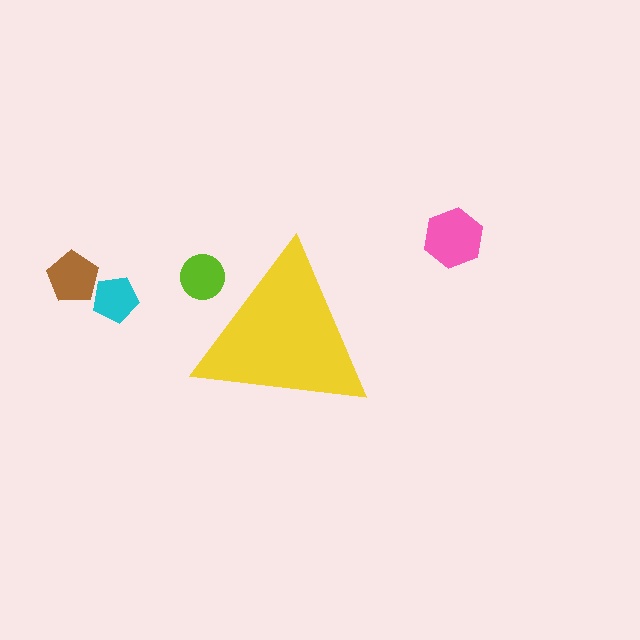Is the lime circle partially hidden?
Yes, the lime circle is partially hidden behind the yellow triangle.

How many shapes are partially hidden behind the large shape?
1 shape is partially hidden.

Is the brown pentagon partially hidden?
No, the brown pentagon is fully visible.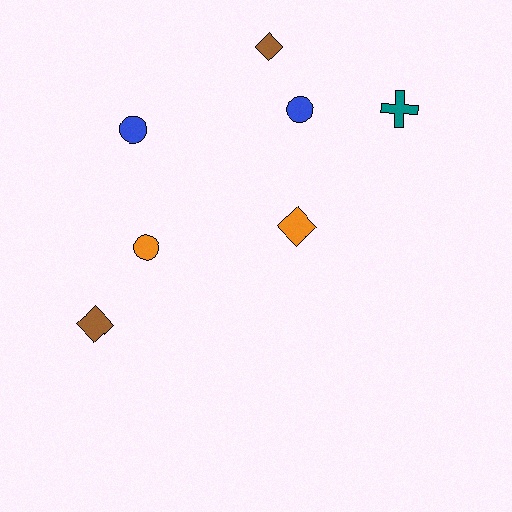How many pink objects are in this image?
There are no pink objects.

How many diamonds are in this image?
There are 3 diamonds.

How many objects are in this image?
There are 7 objects.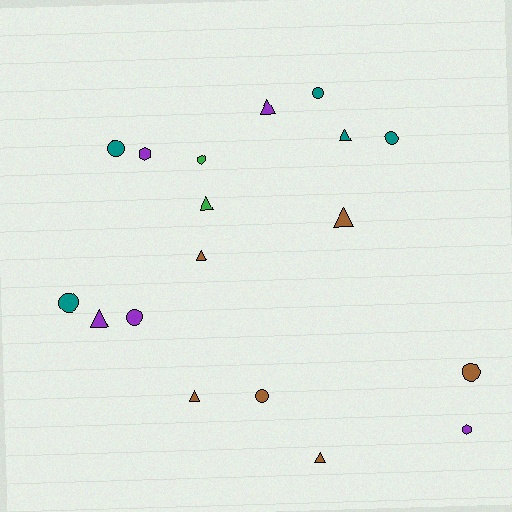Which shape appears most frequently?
Triangle, with 8 objects.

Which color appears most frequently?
Brown, with 6 objects.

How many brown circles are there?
There are 2 brown circles.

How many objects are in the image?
There are 18 objects.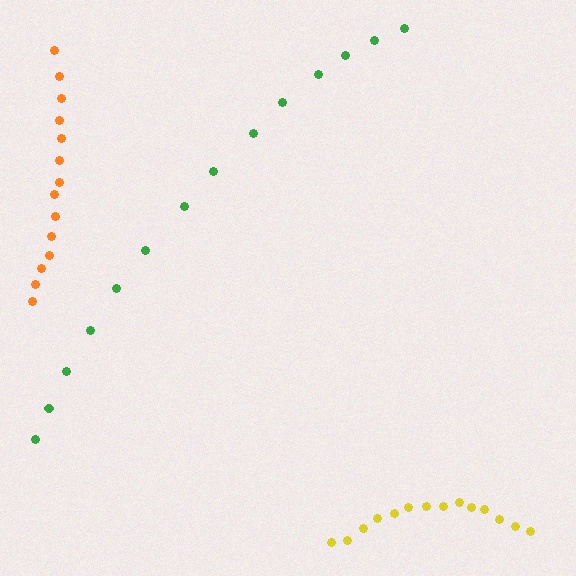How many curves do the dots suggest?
There are 3 distinct paths.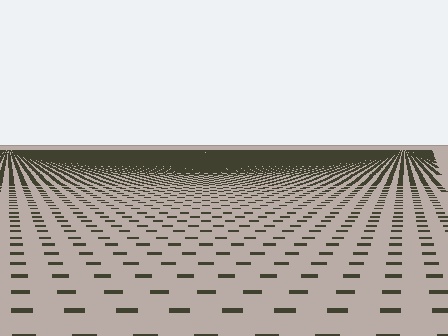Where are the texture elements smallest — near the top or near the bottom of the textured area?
Near the top.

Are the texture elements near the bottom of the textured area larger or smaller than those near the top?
Larger. Near the bottom, elements are closer to the viewer and appear at a bigger on-screen size.